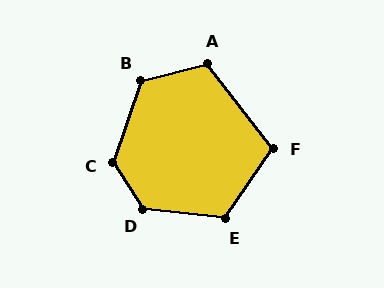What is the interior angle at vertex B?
Approximately 123 degrees (obtuse).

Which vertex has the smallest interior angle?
F, at approximately 108 degrees.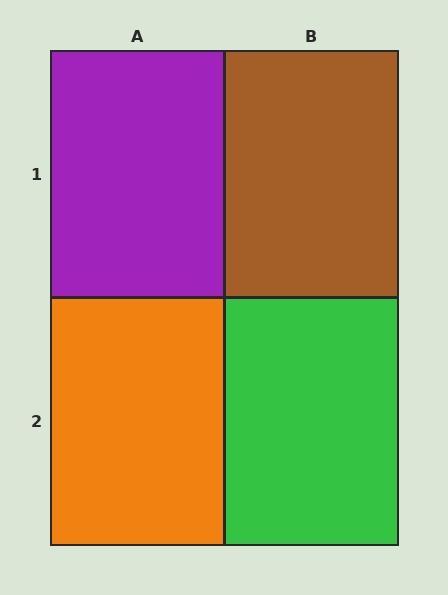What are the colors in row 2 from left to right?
Orange, green.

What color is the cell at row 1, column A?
Purple.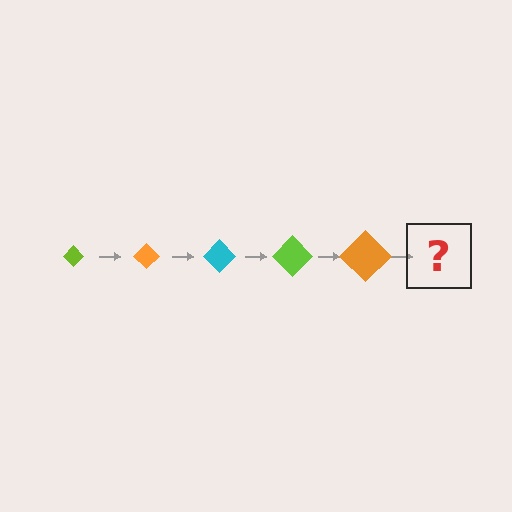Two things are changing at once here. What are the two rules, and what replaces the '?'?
The two rules are that the diamond grows larger each step and the color cycles through lime, orange, and cyan. The '?' should be a cyan diamond, larger than the previous one.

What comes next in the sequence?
The next element should be a cyan diamond, larger than the previous one.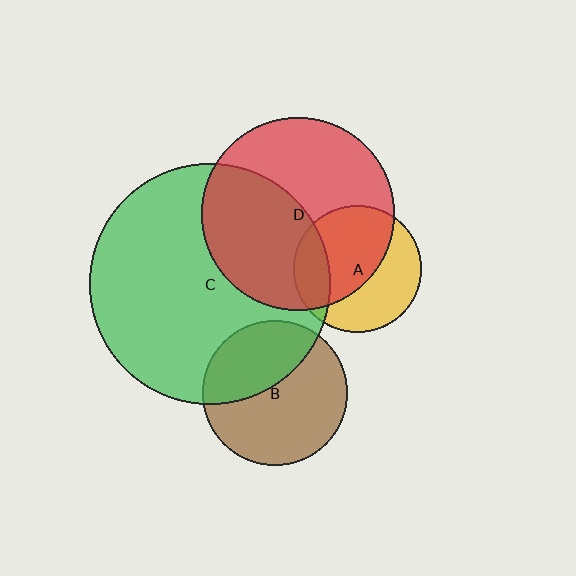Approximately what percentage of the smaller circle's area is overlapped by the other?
Approximately 45%.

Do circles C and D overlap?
Yes.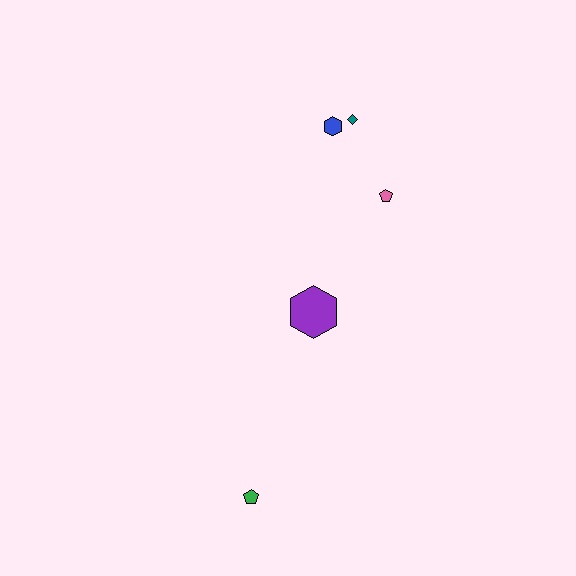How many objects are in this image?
There are 5 objects.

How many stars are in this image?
There are no stars.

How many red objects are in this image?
There are no red objects.